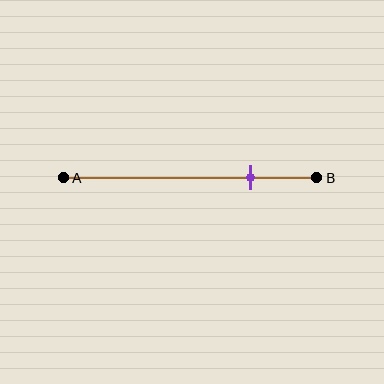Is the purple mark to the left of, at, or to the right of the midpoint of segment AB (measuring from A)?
The purple mark is to the right of the midpoint of segment AB.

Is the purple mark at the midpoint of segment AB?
No, the mark is at about 75% from A, not at the 50% midpoint.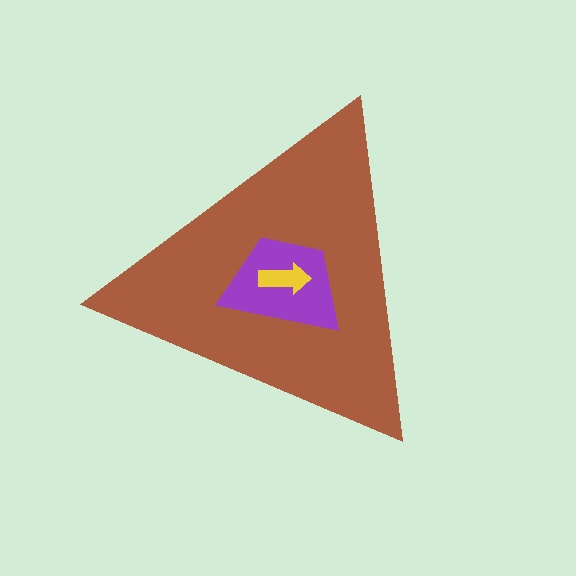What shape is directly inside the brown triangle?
The purple trapezoid.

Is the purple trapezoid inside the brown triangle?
Yes.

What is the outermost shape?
The brown triangle.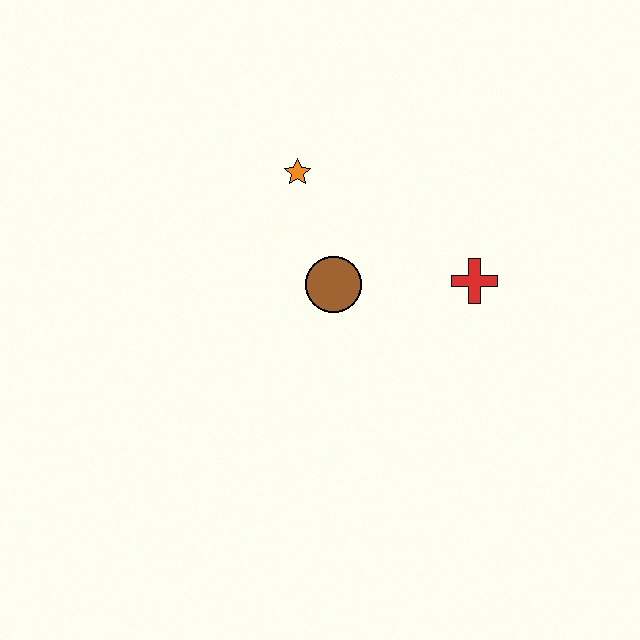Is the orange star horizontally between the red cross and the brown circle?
No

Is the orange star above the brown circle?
Yes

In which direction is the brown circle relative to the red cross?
The brown circle is to the left of the red cross.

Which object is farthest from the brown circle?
The red cross is farthest from the brown circle.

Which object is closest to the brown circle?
The orange star is closest to the brown circle.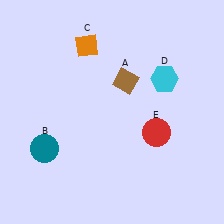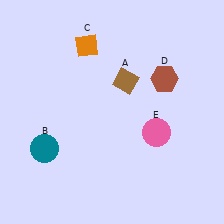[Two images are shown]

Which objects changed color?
D changed from cyan to brown. E changed from red to pink.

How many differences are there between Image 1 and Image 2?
There are 2 differences between the two images.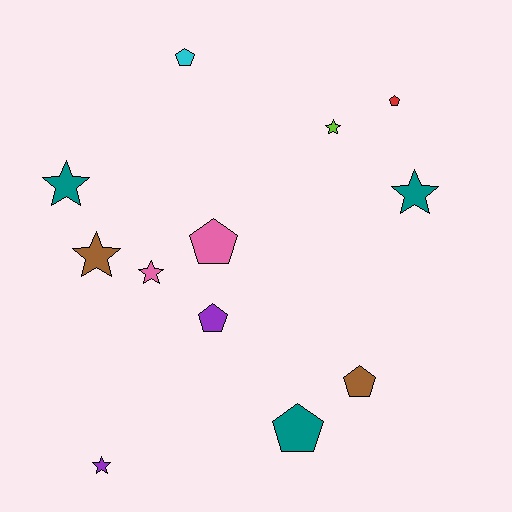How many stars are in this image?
There are 6 stars.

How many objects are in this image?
There are 12 objects.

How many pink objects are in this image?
There are 2 pink objects.